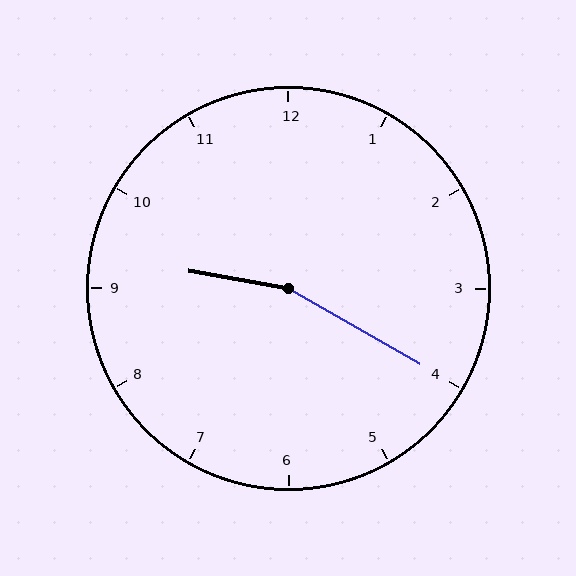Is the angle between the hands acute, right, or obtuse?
It is obtuse.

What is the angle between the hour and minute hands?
Approximately 160 degrees.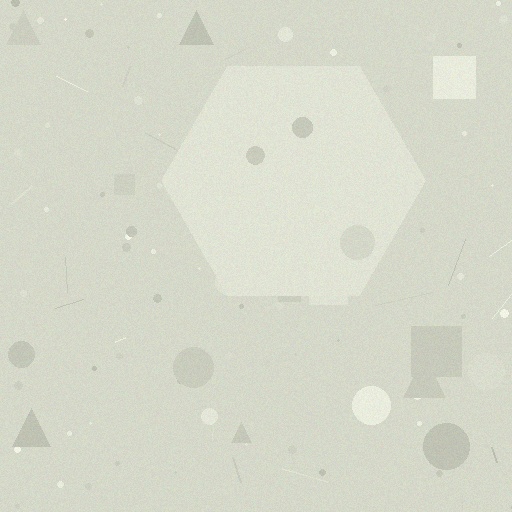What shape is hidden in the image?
A hexagon is hidden in the image.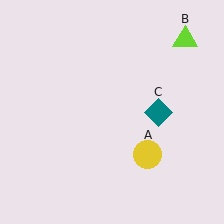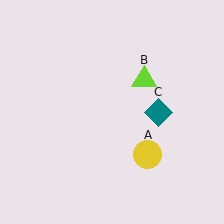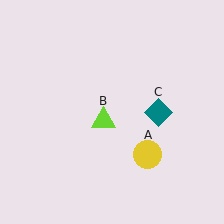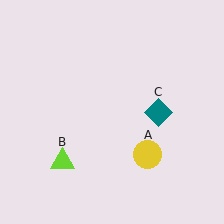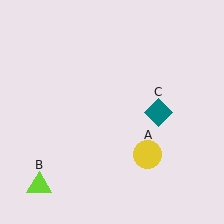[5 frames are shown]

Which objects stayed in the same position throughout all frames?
Yellow circle (object A) and teal diamond (object C) remained stationary.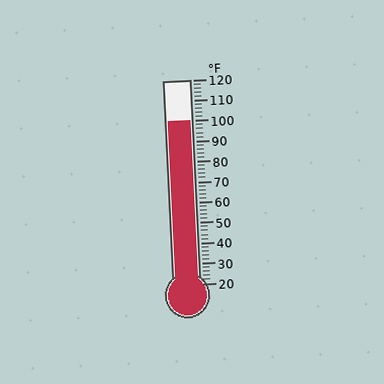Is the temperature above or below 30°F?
The temperature is above 30°F.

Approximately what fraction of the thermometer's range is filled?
The thermometer is filled to approximately 80% of its range.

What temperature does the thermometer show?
The thermometer shows approximately 100°F.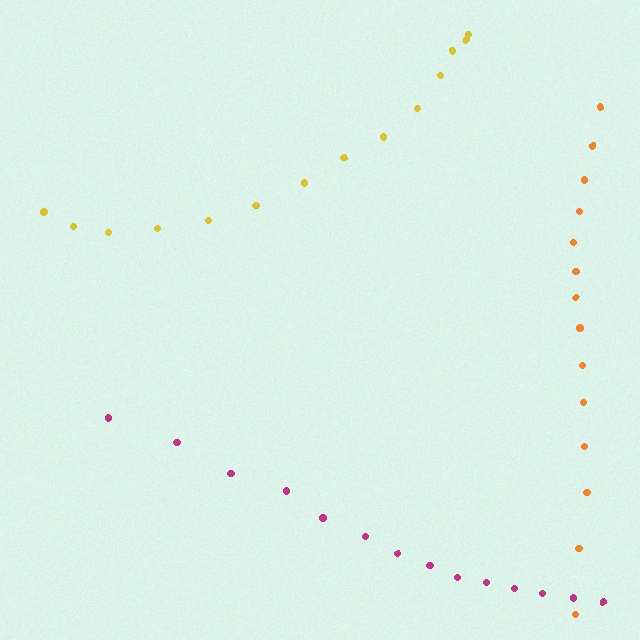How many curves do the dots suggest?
There are 3 distinct paths.